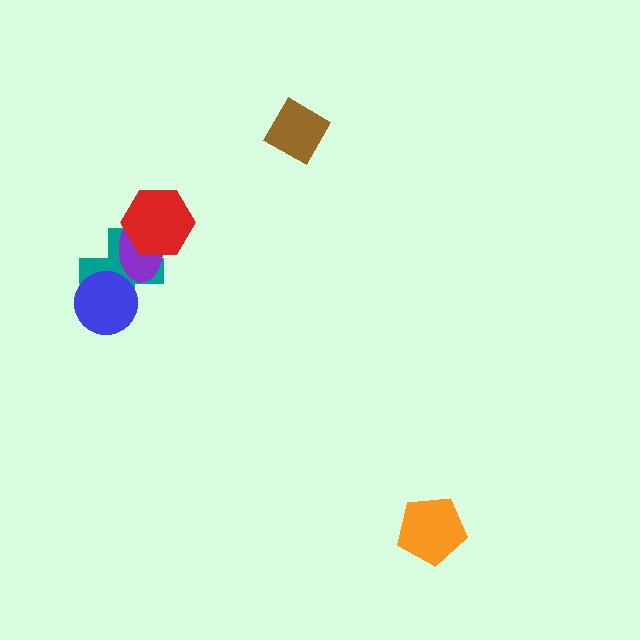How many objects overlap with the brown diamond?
0 objects overlap with the brown diamond.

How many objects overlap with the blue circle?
1 object overlaps with the blue circle.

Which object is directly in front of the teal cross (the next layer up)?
The purple ellipse is directly in front of the teal cross.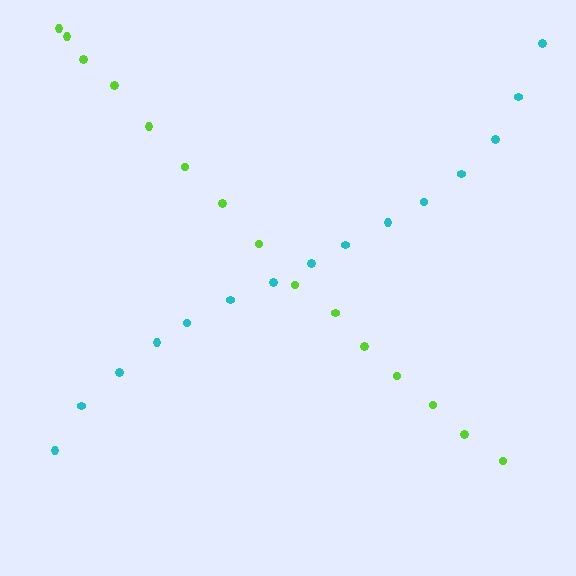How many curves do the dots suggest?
There are 2 distinct paths.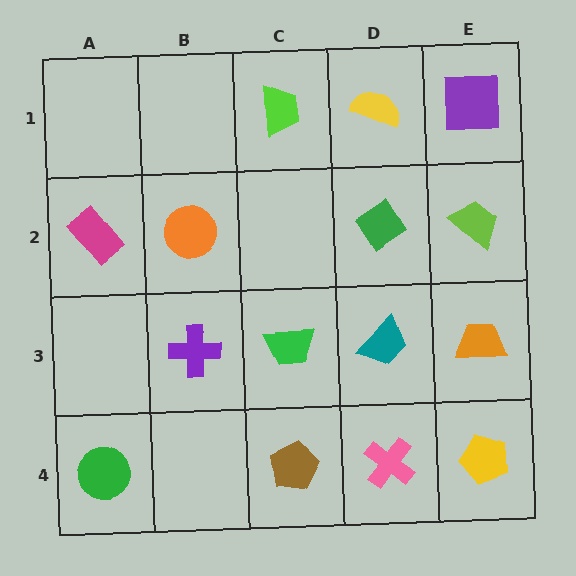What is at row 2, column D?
A green diamond.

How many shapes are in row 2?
4 shapes.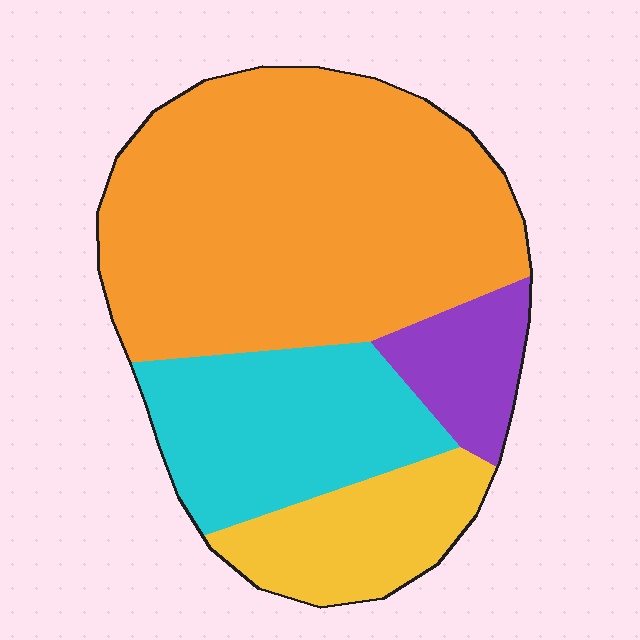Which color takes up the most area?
Orange, at roughly 55%.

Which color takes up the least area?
Purple, at roughly 10%.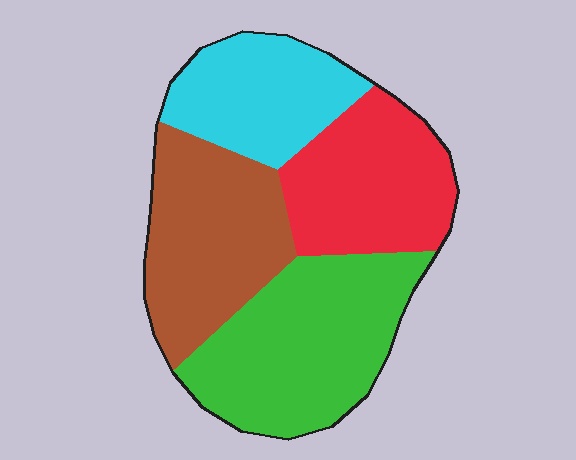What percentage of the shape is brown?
Brown takes up about one quarter (1/4) of the shape.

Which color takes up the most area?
Green, at roughly 30%.